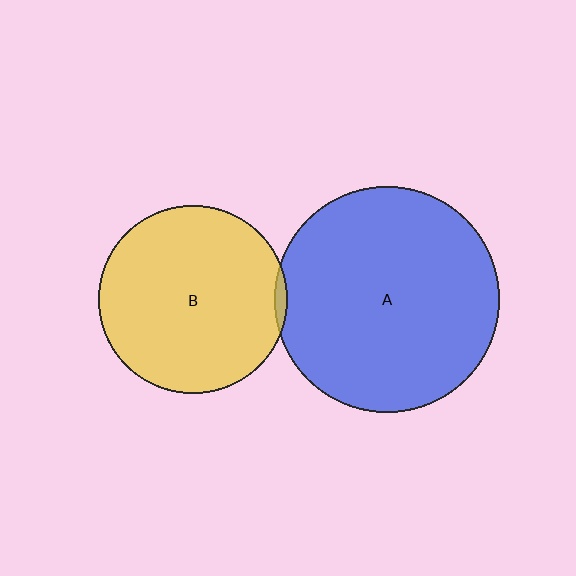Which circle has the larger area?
Circle A (blue).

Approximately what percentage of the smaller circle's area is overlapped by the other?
Approximately 5%.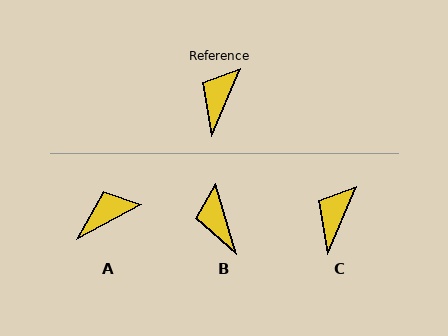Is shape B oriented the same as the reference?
No, it is off by about 40 degrees.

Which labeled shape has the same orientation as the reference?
C.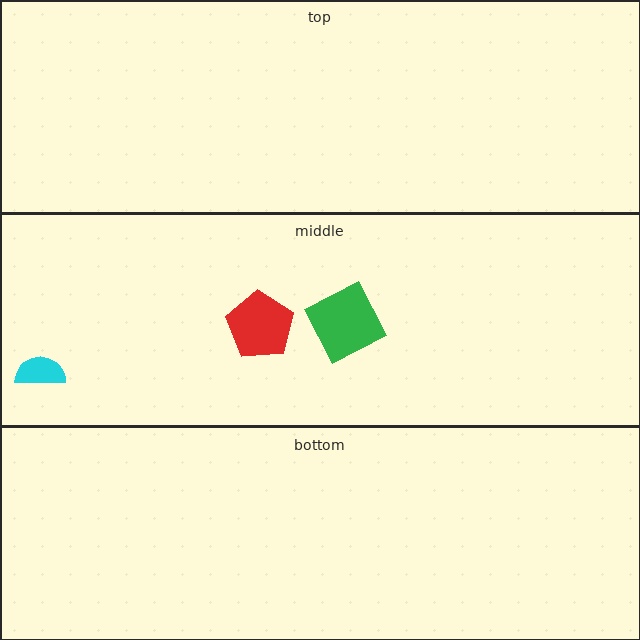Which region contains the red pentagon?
The middle region.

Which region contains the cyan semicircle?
The middle region.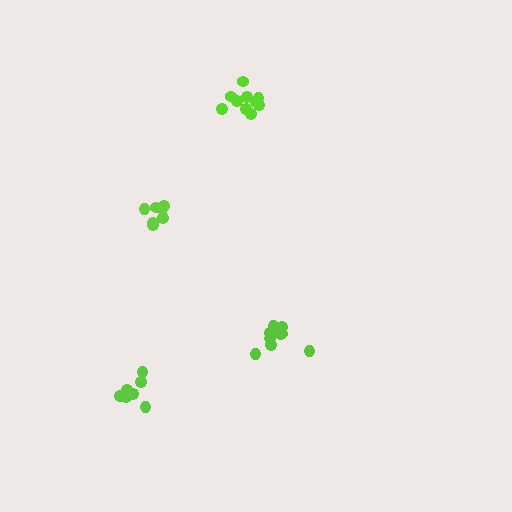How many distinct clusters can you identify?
There are 4 distinct clusters.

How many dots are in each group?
Group 1: 10 dots, Group 2: 7 dots, Group 3: 10 dots, Group 4: 7 dots (34 total).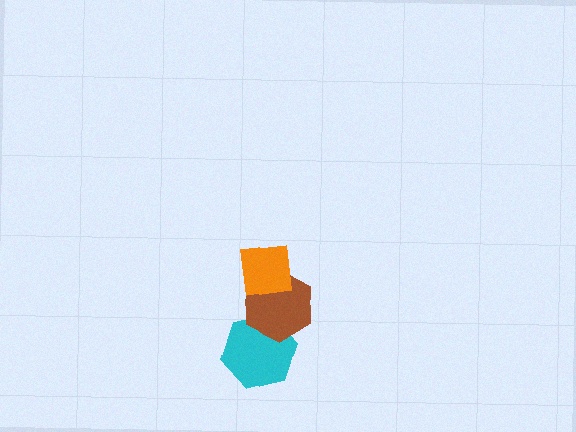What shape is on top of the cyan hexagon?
The brown hexagon is on top of the cyan hexagon.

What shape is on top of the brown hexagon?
The orange square is on top of the brown hexagon.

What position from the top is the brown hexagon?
The brown hexagon is 2nd from the top.